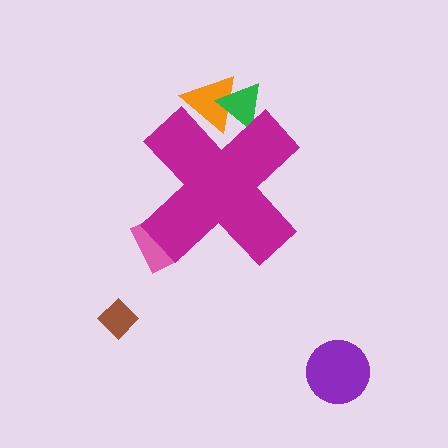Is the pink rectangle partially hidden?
Yes, the pink rectangle is partially hidden behind the magenta cross.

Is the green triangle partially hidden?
Yes, the green triangle is partially hidden behind the magenta cross.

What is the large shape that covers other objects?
A magenta cross.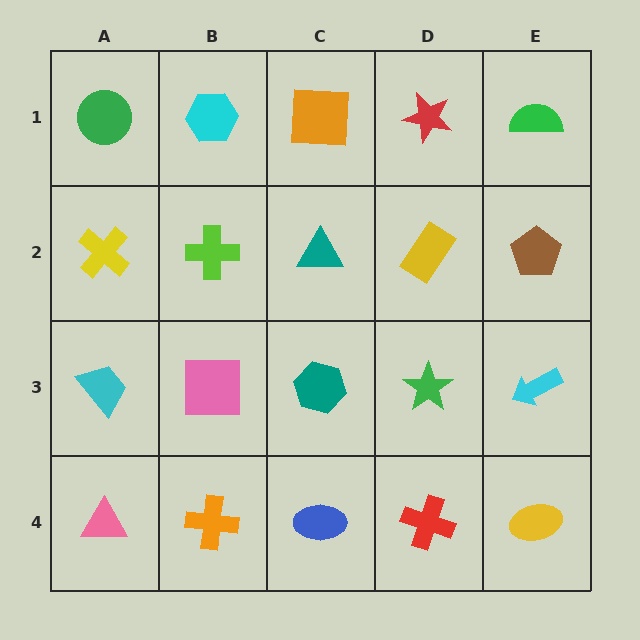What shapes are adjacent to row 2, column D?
A red star (row 1, column D), a green star (row 3, column D), a teal triangle (row 2, column C), a brown pentagon (row 2, column E).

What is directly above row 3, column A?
A yellow cross.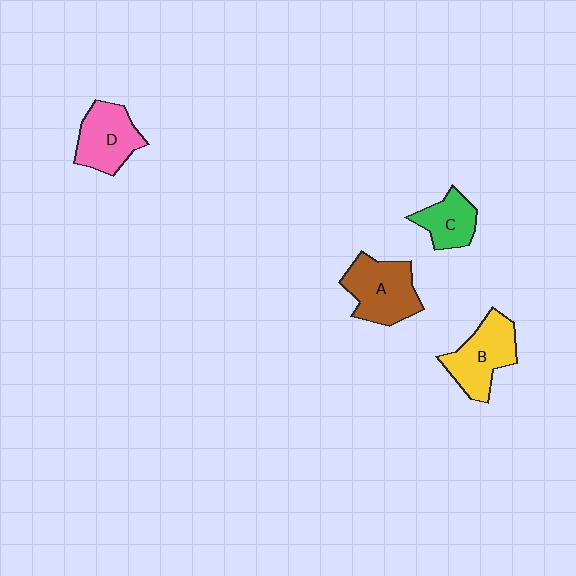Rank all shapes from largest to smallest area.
From largest to smallest: A (brown), B (yellow), D (pink), C (green).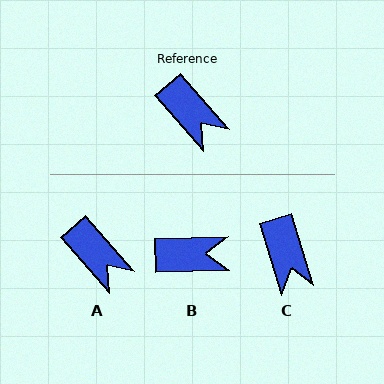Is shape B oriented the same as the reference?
No, it is off by about 51 degrees.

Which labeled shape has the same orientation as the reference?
A.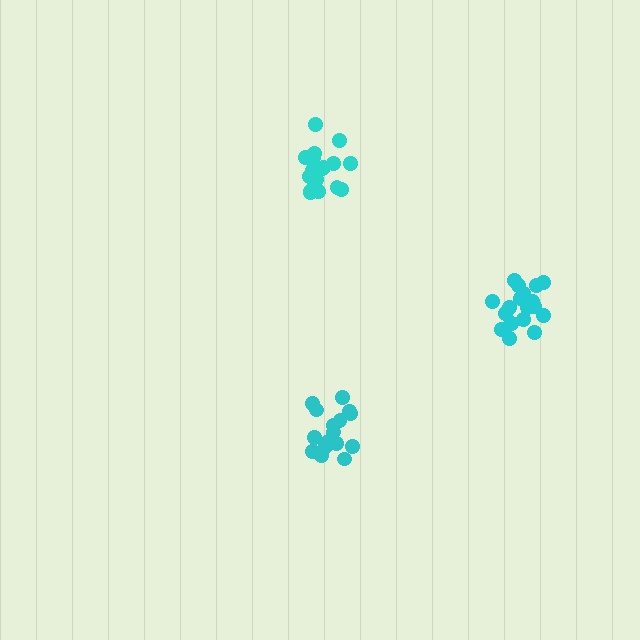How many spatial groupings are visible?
There are 3 spatial groupings.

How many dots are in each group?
Group 1: 16 dots, Group 2: 19 dots, Group 3: 20 dots (55 total).